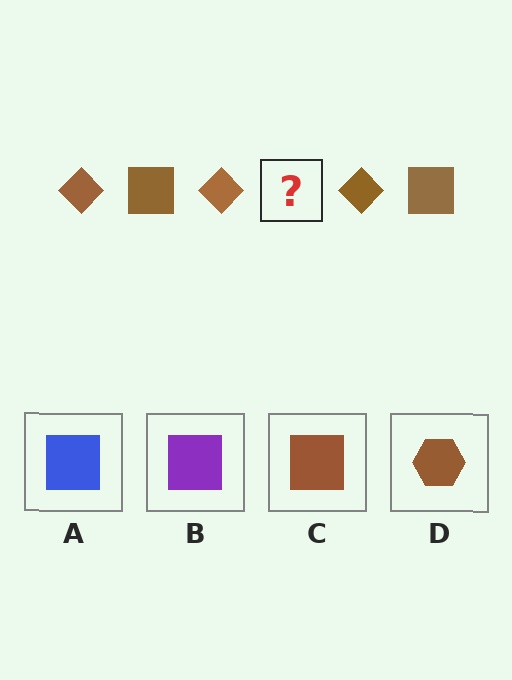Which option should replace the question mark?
Option C.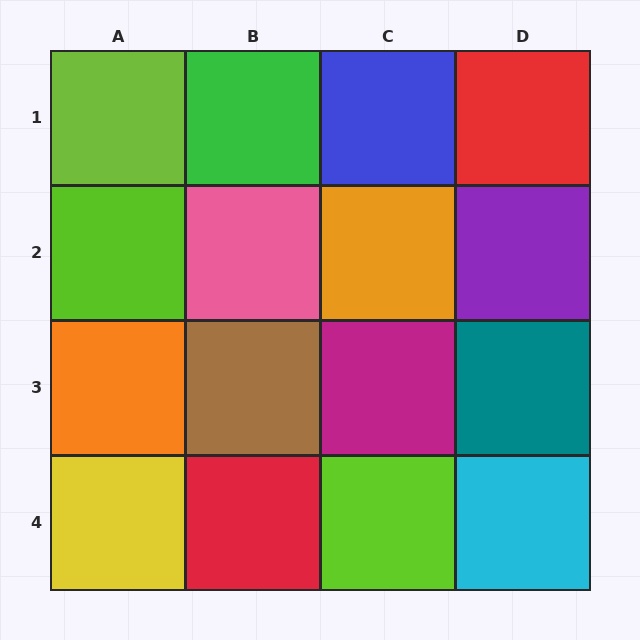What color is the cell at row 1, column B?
Green.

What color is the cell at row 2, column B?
Pink.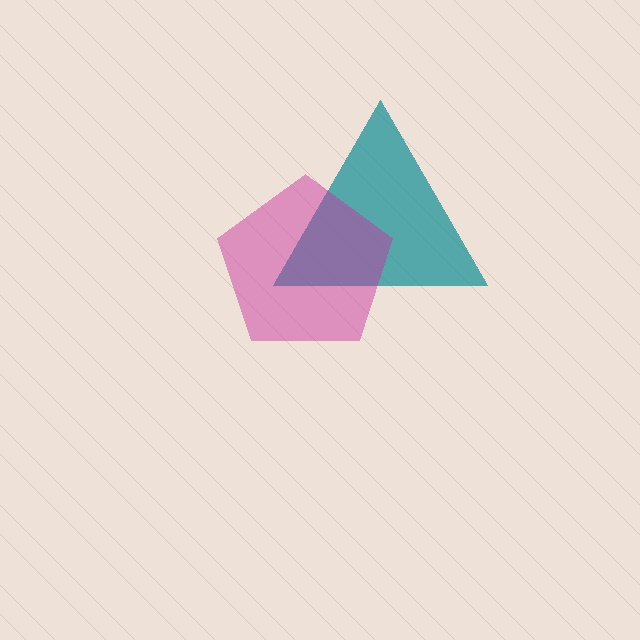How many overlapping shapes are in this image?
There are 2 overlapping shapes in the image.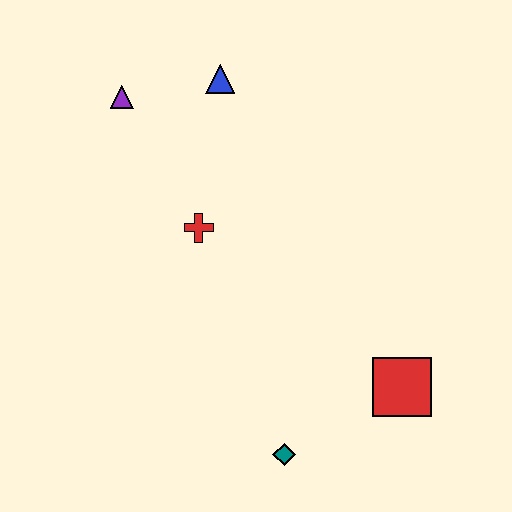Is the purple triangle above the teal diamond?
Yes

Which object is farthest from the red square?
The purple triangle is farthest from the red square.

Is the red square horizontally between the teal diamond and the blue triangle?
No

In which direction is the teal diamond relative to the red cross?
The teal diamond is below the red cross.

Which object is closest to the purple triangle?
The blue triangle is closest to the purple triangle.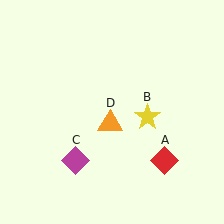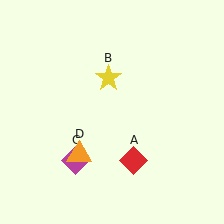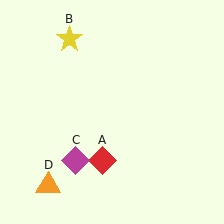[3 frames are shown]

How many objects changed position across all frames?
3 objects changed position: red diamond (object A), yellow star (object B), orange triangle (object D).